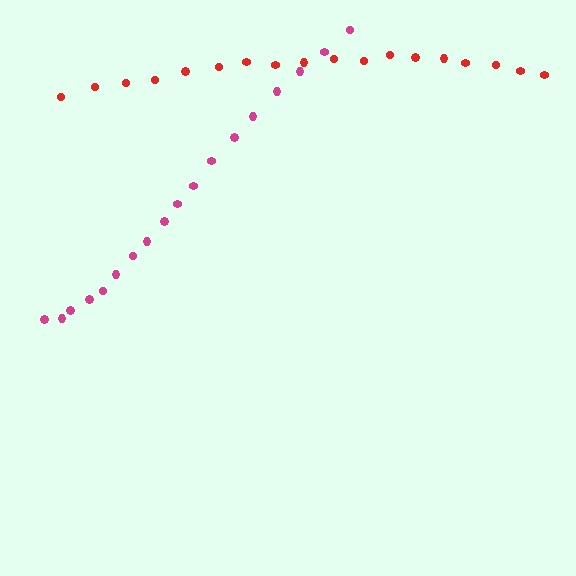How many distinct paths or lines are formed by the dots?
There are 2 distinct paths.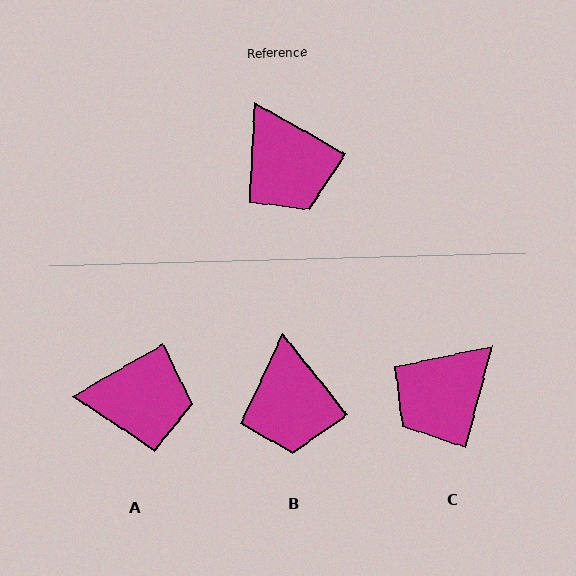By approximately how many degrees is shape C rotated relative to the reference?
Approximately 75 degrees clockwise.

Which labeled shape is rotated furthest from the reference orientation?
C, about 75 degrees away.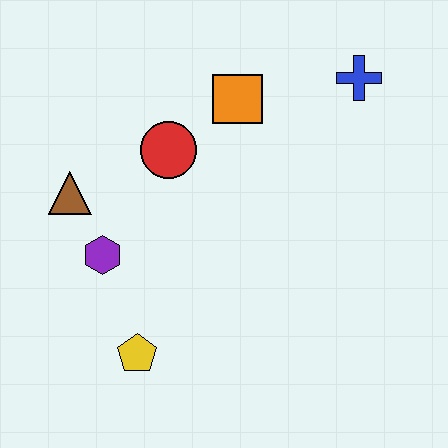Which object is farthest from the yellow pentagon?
The blue cross is farthest from the yellow pentagon.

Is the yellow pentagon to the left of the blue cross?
Yes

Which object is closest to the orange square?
The red circle is closest to the orange square.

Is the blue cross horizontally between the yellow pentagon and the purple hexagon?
No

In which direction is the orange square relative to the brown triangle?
The orange square is to the right of the brown triangle.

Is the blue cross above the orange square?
Yes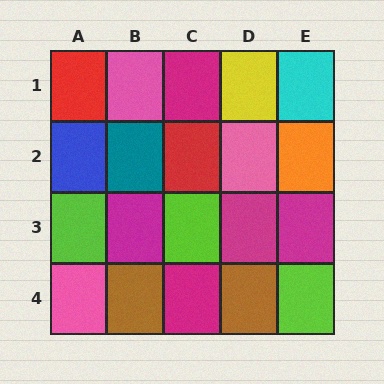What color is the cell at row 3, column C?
Lime.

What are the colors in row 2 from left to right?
Blue, teal, red, pink, orange.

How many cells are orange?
1 cell is orange.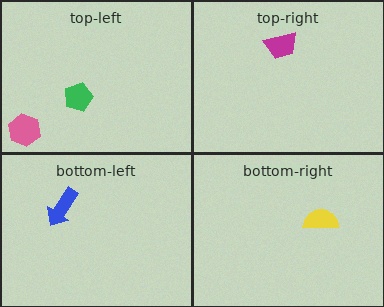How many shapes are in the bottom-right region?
1.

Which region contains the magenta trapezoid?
The top-right region.